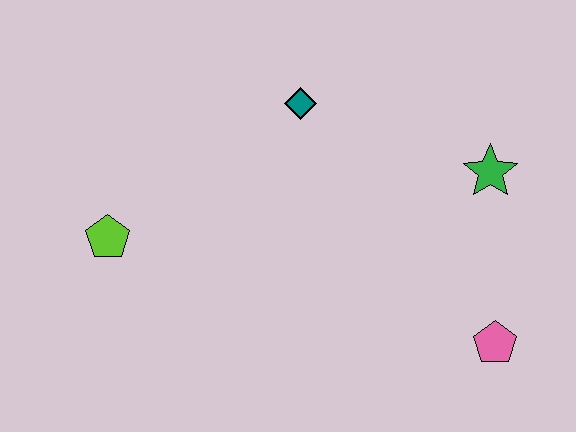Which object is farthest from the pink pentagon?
The lime pentagon is farthest from the pink pentagon.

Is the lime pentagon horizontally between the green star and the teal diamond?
No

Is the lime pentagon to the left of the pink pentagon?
Yes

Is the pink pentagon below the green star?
Yes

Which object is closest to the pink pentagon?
The green star is closest to the pink pentagon.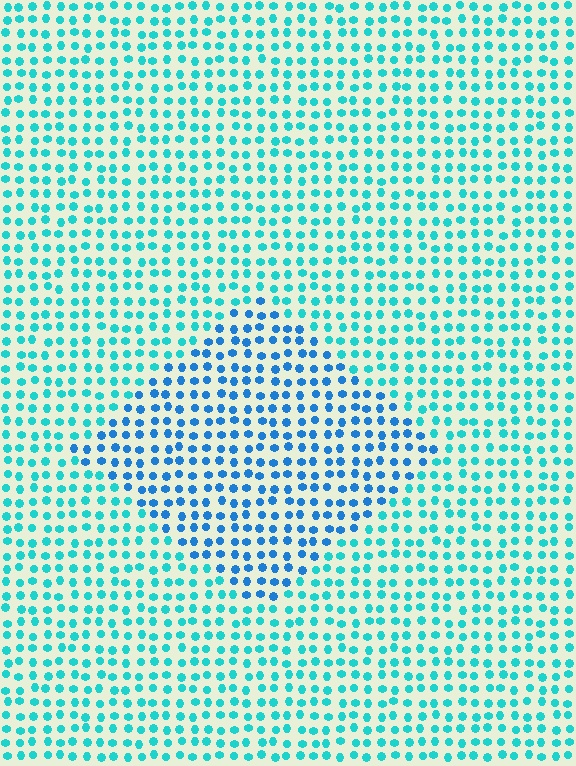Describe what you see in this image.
The image is filled with small cyan elements in a uniform arrangement. A diamond-shaped region is visible where the elements are tinted to a slightly different hue, forming a subtle color boundary.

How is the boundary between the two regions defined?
The boundary is defined purely by a slight shift in hue (about 30 degrees). Spacing, size, and orientation are identical on both sides.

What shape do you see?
I see a diamond.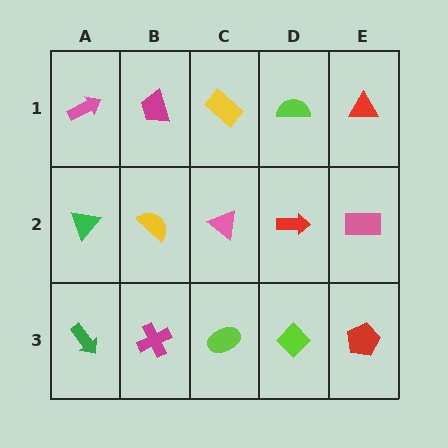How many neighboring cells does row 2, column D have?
4.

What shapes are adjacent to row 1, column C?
A pink triangle (row 2, column C), a magenta trapezoid (row 1, column B), a lime semicircle (row 1, column D).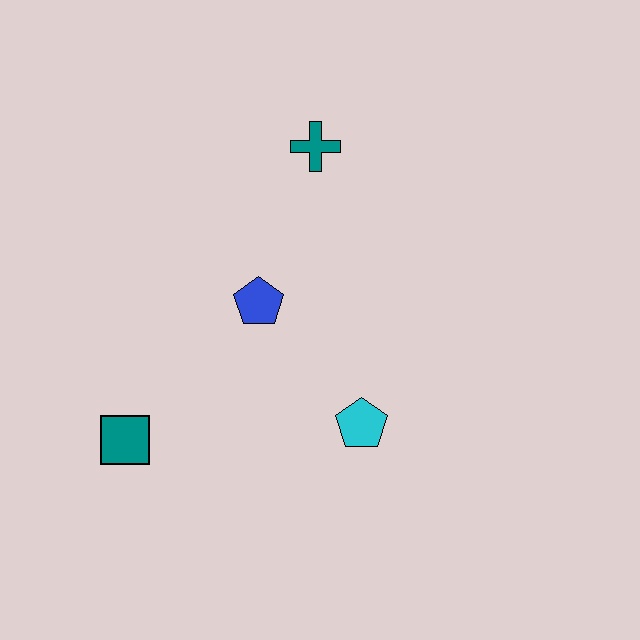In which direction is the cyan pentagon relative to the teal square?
The cyan pentagon is to the right of the teal square.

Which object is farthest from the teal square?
The teal cross is farthest from the teal square.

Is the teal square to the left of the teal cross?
Yes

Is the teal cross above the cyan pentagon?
Yes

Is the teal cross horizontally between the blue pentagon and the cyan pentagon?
Yes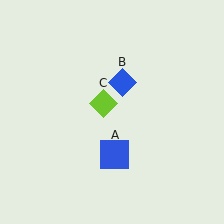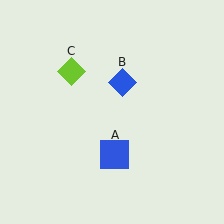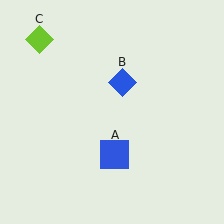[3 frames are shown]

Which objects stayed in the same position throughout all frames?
Blue square (object A) and blue diamond (object B) remained stationary.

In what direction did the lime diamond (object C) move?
The lime diamond (object C) moved up and to the left.